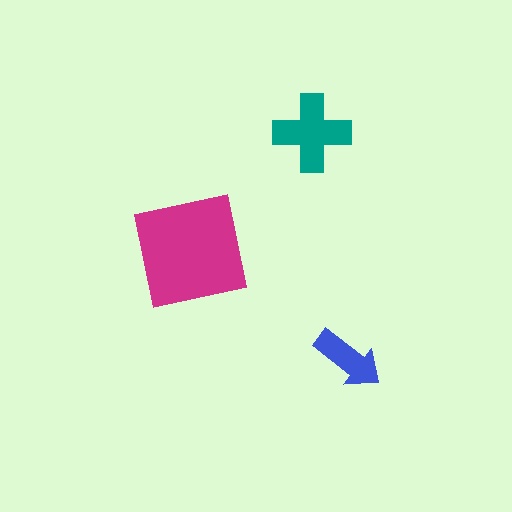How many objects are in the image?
There are 3 objects in the image.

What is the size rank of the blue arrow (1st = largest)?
3rd.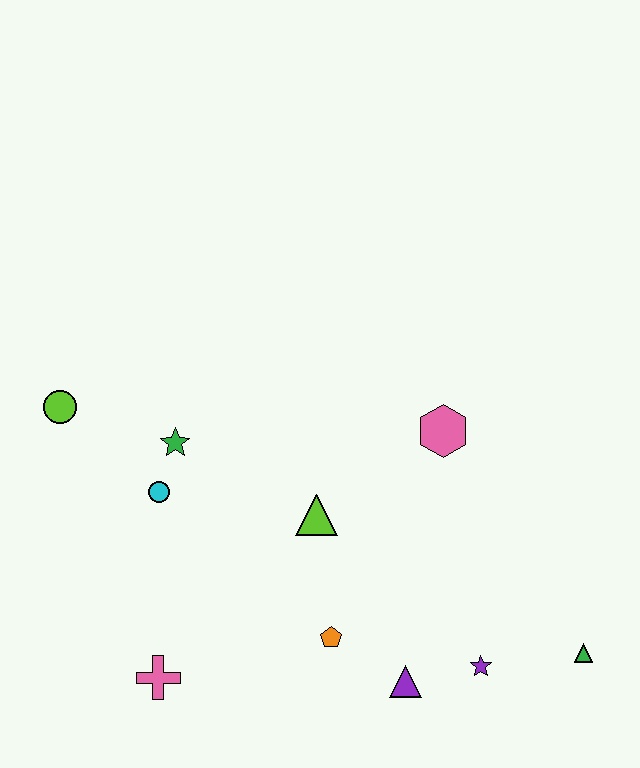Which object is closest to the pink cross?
The orange pentagon is closest to the pink cross.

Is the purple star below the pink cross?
No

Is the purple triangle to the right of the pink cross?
Yes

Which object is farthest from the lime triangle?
The green triangle is farthest from the lime triangle.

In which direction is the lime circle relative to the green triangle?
The lime circle is to the left of the green triangle.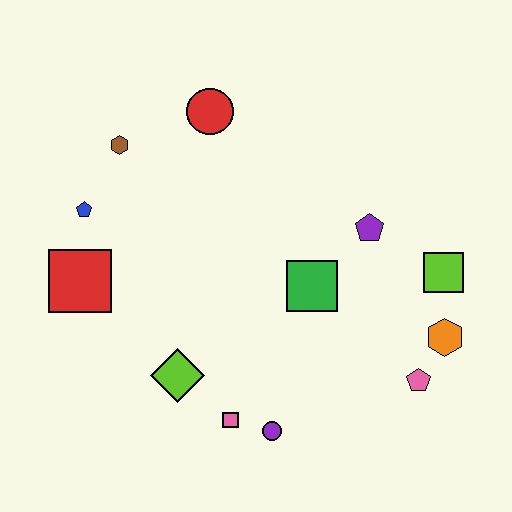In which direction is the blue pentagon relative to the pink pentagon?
The blue pentagon is to the left of the pink pentagon.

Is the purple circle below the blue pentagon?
Yes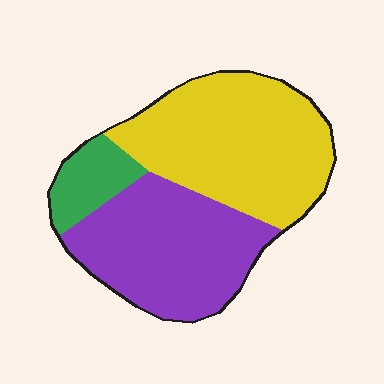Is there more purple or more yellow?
Yellow.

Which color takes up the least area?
Green, at roughly 10%.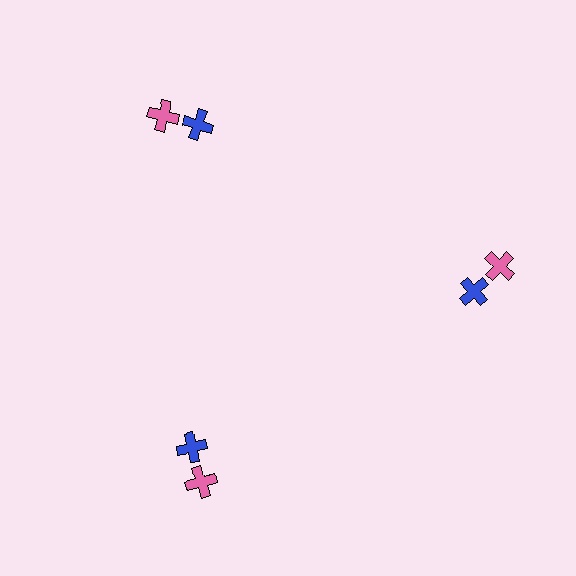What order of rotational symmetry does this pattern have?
This pattern has 3-fold rotational symmetry.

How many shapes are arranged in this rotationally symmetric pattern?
There are 6 shapes, arranged in 3 groups of 2.